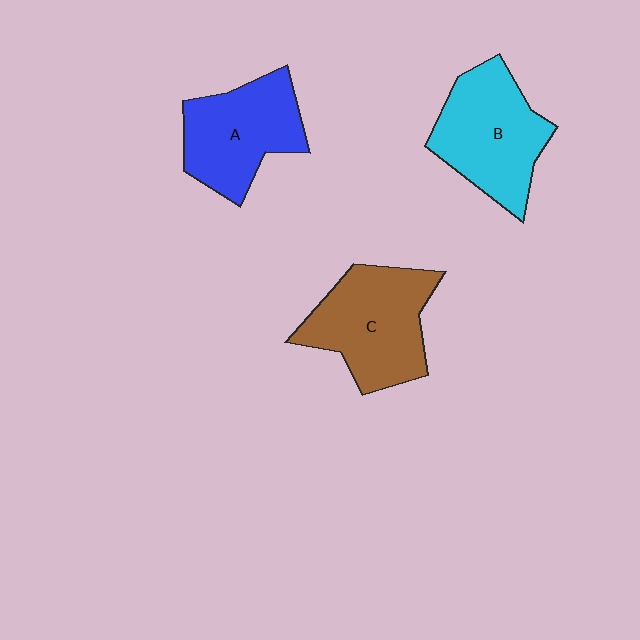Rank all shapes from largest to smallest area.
From largest to smallest: C (brown), B (cyan), A (blue).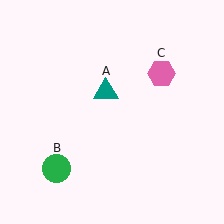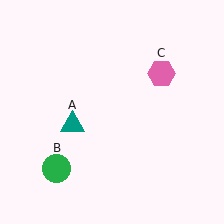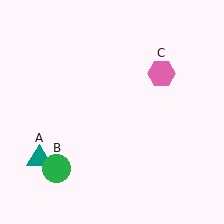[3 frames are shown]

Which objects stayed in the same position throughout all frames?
Green circle (object B) and pink hexagon (object C) remained stationary.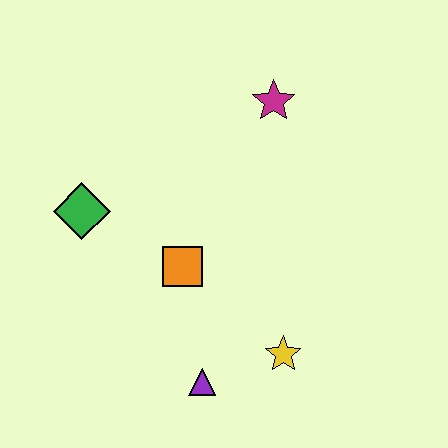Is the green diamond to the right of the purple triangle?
No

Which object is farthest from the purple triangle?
The magenta star is farthest from the purple triangle.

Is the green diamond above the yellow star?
Yes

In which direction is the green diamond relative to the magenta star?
The green diamond is to the left of the magenta star.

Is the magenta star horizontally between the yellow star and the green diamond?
Yes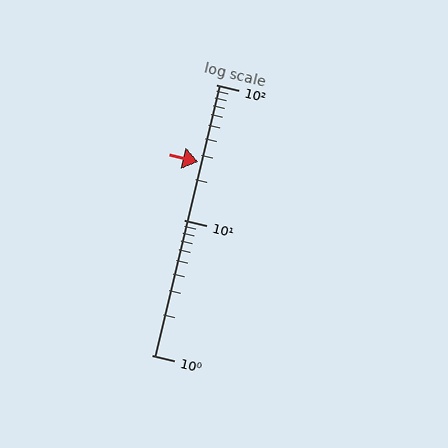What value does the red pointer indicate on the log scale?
The pointer indicates approximately 27.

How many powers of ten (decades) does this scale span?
The scale spans 2 decades, from 1 to 100.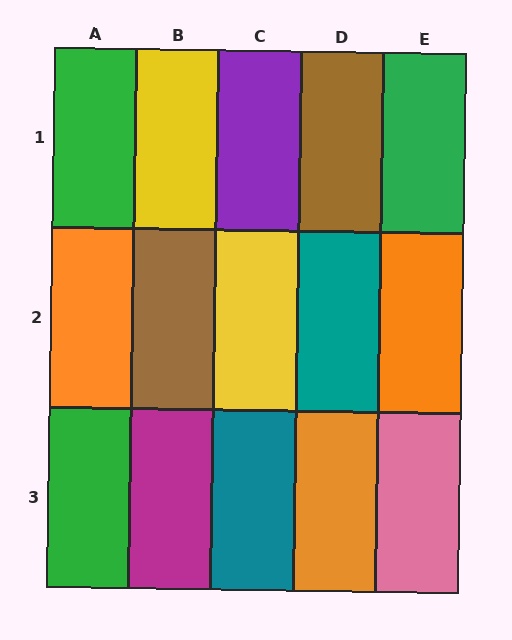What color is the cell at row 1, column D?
Brown.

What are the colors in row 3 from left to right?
Green, magenta, teal, orange, pink.